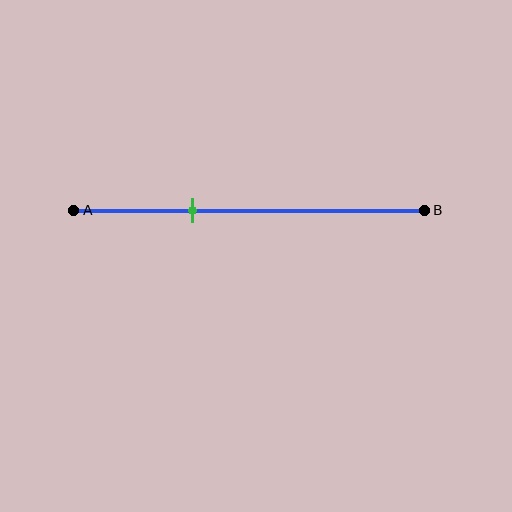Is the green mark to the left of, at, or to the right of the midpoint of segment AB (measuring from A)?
The green mark is to the left of the midpoint of segment AB.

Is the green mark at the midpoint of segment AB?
No, the mark is at about 35% from A, not at the 50% midpoint.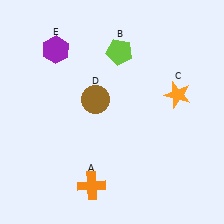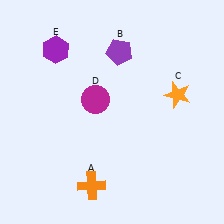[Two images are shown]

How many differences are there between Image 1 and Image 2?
There are 2 differences between the two images.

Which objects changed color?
B changed from lime to purple. D changed from brown to magenta.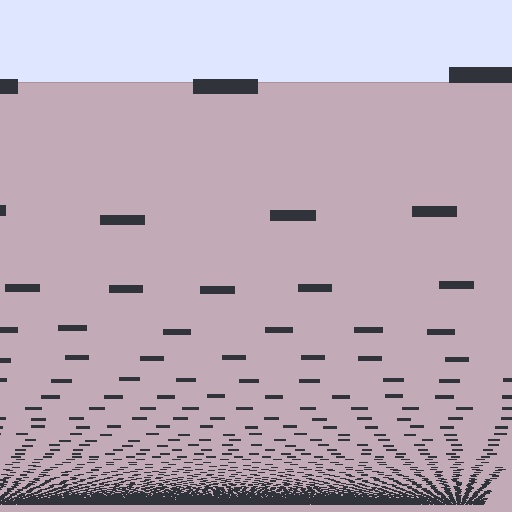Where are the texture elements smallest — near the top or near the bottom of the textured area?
Near the bottom.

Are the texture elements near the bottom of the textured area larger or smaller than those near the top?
Smaller. The gradient is inverted — elements near the bottom are smaller and denser.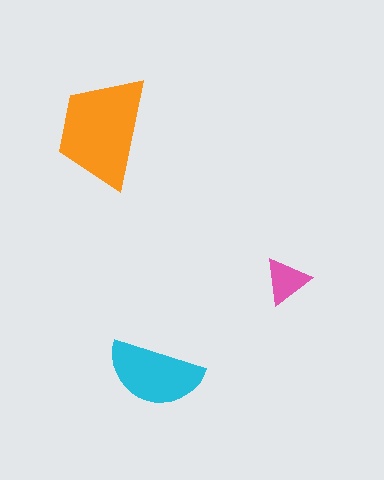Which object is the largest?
The orange trapezoid.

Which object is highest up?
The orange trapezoid is topmost.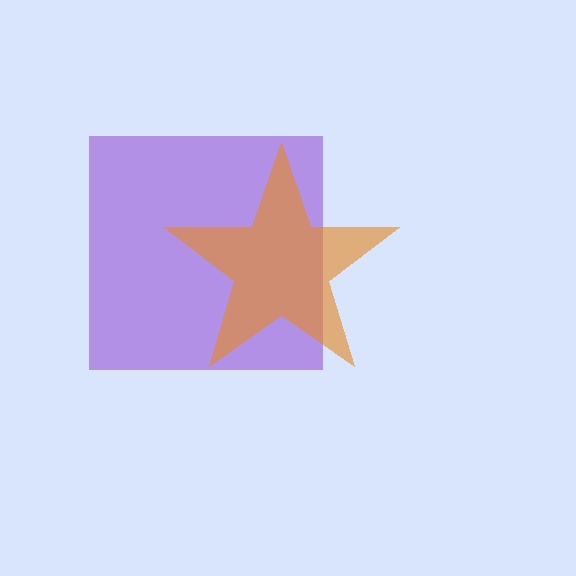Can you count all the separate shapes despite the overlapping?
Yes, there are 2 separate shapes.